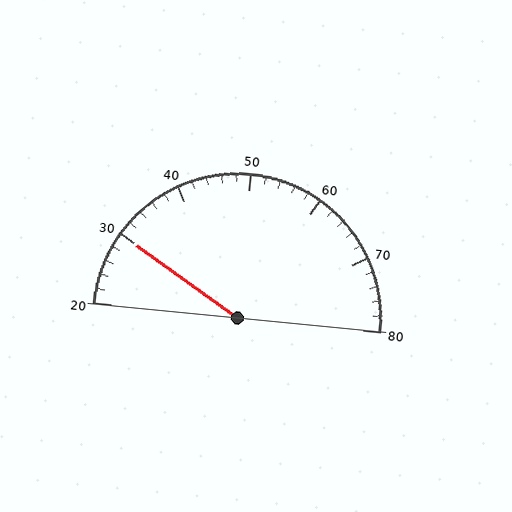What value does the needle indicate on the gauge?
The needle indicates approximately 30.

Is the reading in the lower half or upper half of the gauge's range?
The reading is in the lower half of the range (20 to 80).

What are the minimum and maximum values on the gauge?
The gauge ranges from 20 to 80.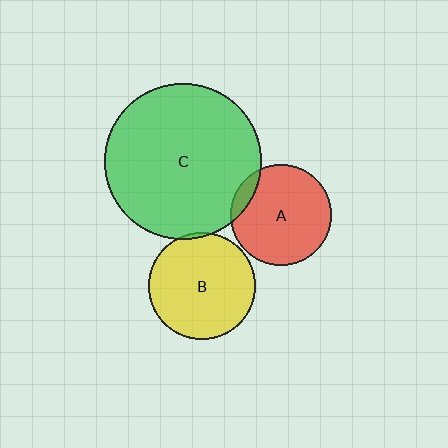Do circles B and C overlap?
Yes.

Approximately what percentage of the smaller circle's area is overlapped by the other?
Approximately 5%.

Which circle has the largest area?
Circle C (green).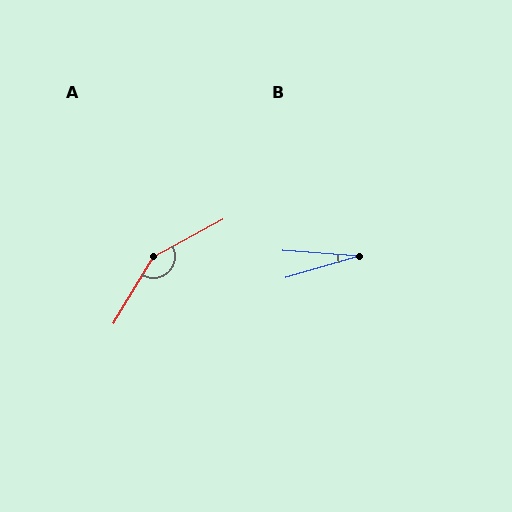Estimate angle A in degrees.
Approximately 149 degrees.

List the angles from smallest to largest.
B (21°), A (149°).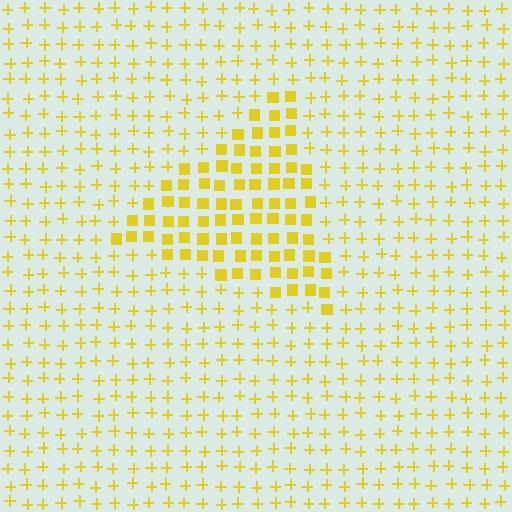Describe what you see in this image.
The image is filled with small yellow elements arranged in a uniform grid. A triangle-shaped region contains squares, while the surrounding area contains plus signs. The boundary is defined purely by the change in element shape.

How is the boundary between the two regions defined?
The boundary is defined by a change in element shape: squares inside vs. plus signs outside. All elements share the same color and spacing.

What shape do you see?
I see a triangle.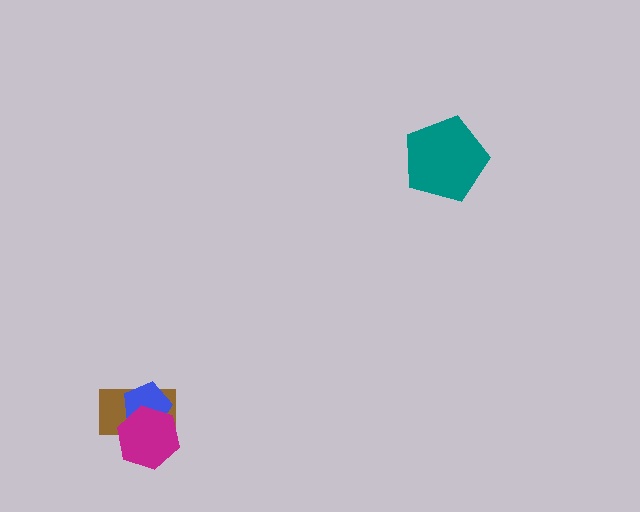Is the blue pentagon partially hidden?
Yes, it is partially covered by another shape.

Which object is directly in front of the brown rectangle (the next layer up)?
The blue pentagon is directly in front of the brown rectangle.